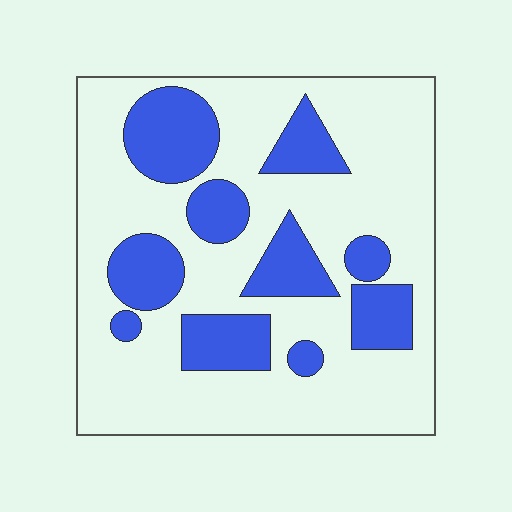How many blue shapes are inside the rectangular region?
10.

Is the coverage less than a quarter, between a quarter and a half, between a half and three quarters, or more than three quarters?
Between a quarter and a half.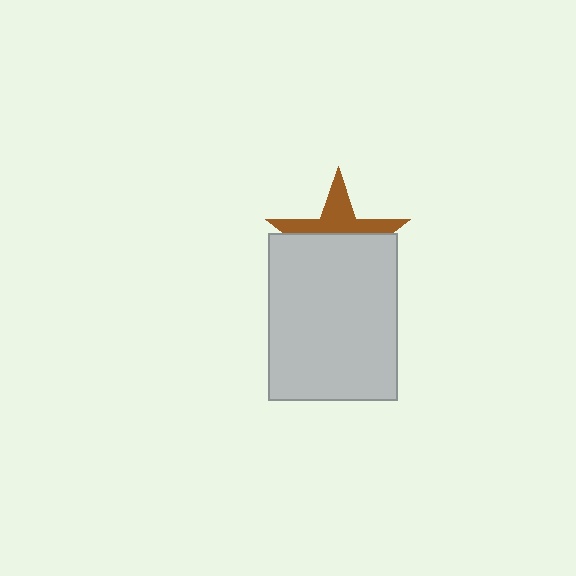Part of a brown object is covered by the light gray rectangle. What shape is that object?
It is a star.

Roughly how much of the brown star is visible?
A small part of it is visible (roughly 40%).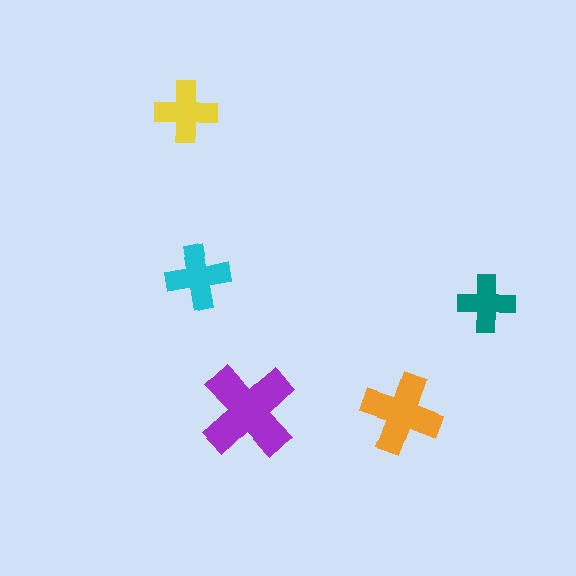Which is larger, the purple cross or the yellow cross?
The purple one.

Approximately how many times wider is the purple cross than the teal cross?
About 1.5 times wider.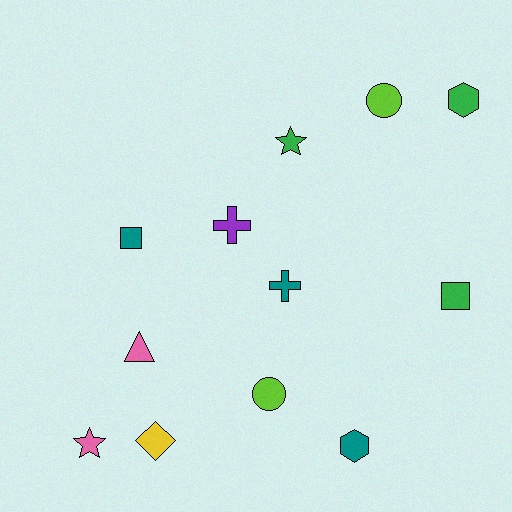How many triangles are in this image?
There is 1 triangle.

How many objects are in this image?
There are 12 objects.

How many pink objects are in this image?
There are 2 pink objects.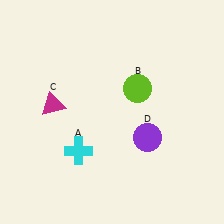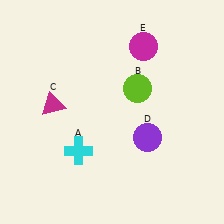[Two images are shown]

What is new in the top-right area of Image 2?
A magenta circle (E) was added in the top-right area of Image 2.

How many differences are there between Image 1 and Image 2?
There is 1 difference between the two images.